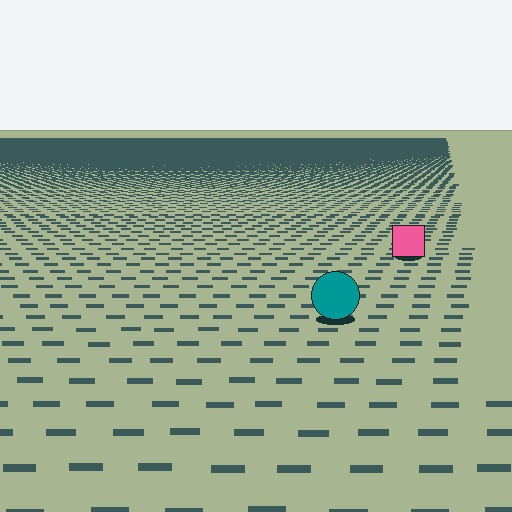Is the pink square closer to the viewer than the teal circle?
No. The teal circle is closer — you can tell from the texture gradient: the ground texture is coarser near it.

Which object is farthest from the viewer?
The pink square is farthest from the viewer. It appears smaller and the ground texture around it is denser.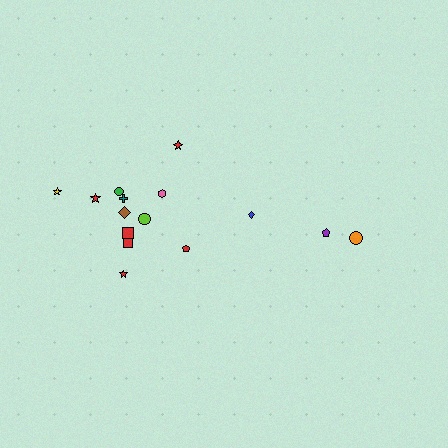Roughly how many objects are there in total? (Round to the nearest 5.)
Roughly 15 objects in total.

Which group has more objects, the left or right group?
The left group.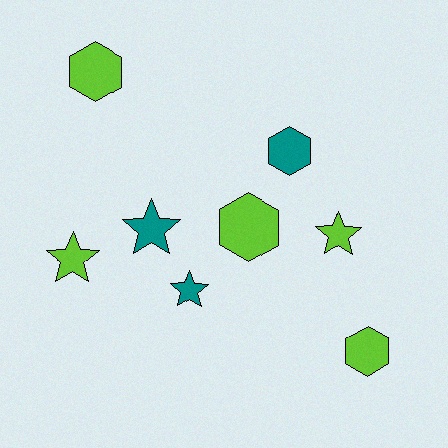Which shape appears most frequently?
Star, with 4 objects.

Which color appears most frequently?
Lime, with 5 objects.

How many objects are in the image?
There are 8 objects.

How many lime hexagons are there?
There are 3 lime hexagons.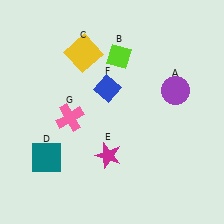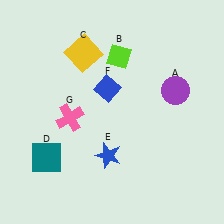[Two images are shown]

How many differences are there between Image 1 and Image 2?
There is 1 difference between the two images.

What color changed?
The star (E) changed from magenta in Image 1 to blue in Image 2.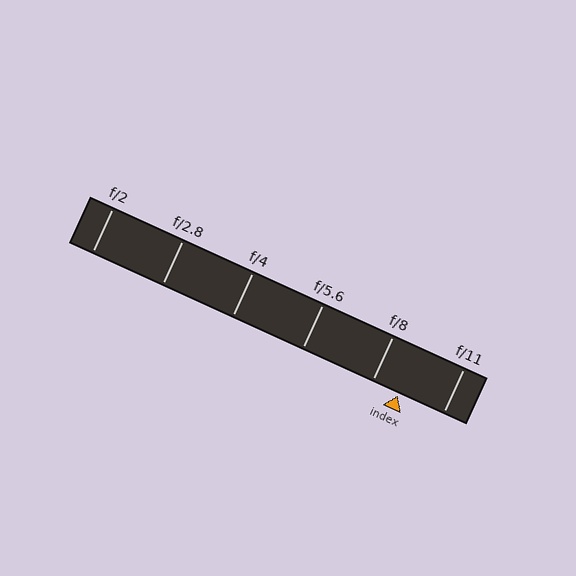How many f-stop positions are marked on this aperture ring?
There are 6 f-stop positions marked.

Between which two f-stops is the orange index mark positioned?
The index mark is between f/8 and f/11.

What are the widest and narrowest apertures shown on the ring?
The widest aperture shown is f/2 and the narrowest is f/11.